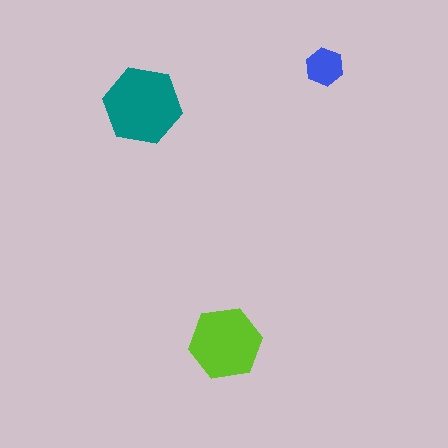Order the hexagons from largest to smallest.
the teal one, the lime one, the blue one.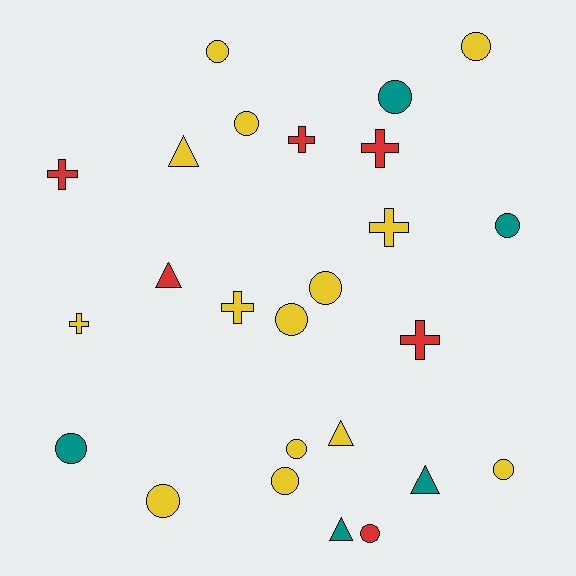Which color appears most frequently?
Yellow, with 14 objects.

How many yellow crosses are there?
There are 3 yellow crosses.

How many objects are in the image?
There are 25 objects.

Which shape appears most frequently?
Circle, with 13 objects.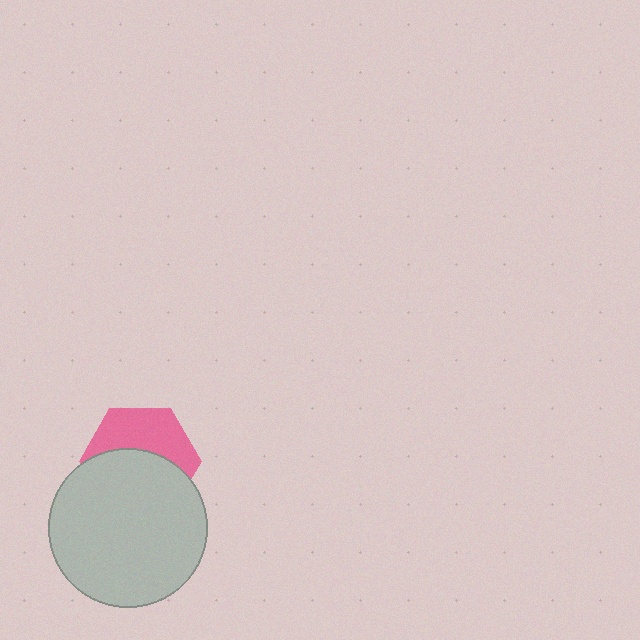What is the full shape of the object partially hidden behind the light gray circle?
The partially hidden object is a pink hexagon.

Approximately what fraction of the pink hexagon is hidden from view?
Roughly 55% of the pink hexagon is hidden behind the light gray circle.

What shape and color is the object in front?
The object in front is a light gray circle.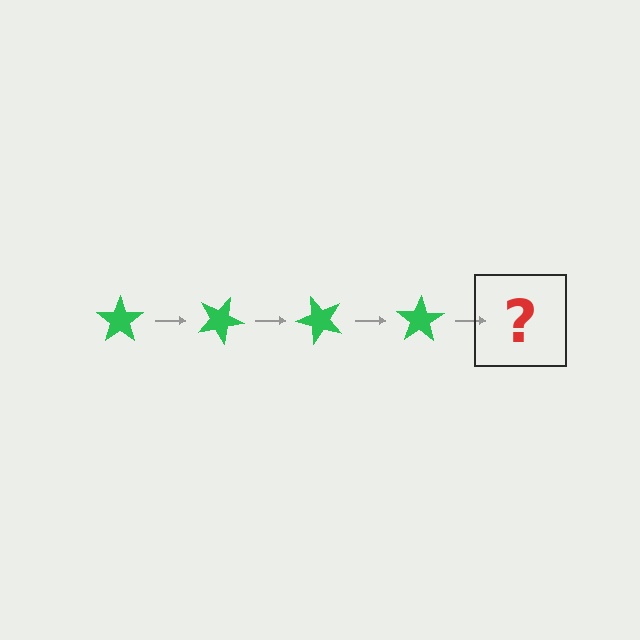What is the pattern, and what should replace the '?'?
The pattern is that the star rotates 25 degrees each step. The '?' should be a green star rotated 100 degrees.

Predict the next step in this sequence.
The next step is a green star rotated 100 degrees.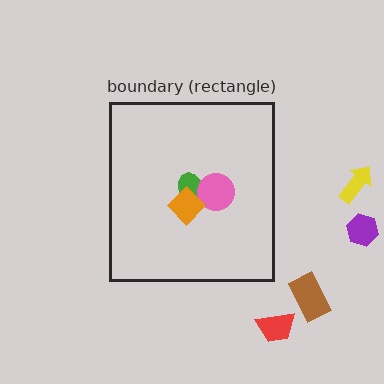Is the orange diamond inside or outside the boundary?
Inside.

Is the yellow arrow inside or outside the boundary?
Outside.